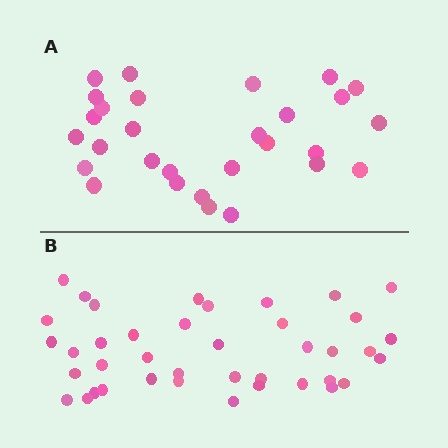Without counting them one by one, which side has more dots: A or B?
Region B (the bottom region) has more dots.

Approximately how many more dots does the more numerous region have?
Region B has roughly 12 or so more dots than region A.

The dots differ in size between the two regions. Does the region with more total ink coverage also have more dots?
No. Region A has more total ink coverage because its dots are larger, but region B actually contains more individual dots. Total area can be misleading — the number of items is what matters here.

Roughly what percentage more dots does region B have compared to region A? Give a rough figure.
About 40% more.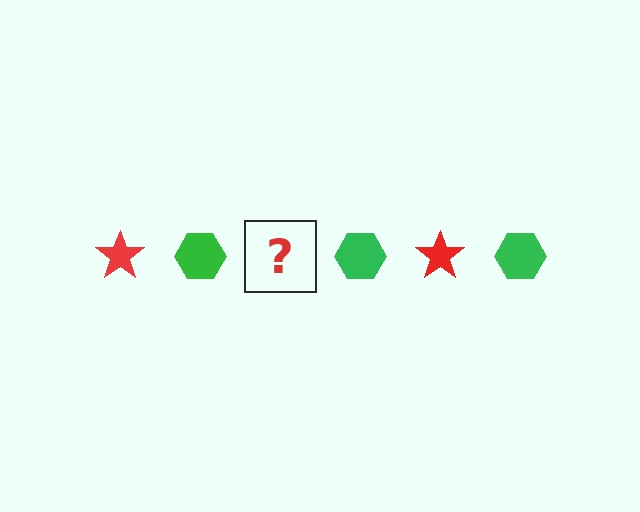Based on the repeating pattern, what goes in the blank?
The blank should be a red star.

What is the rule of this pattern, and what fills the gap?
The rule is that the pattern alternates between red star and green hexagon. The gap should be filled with a red star.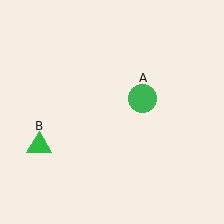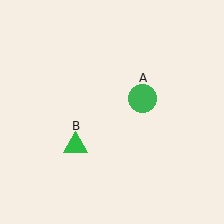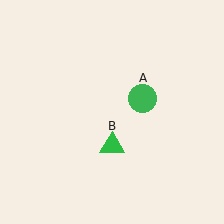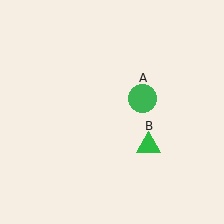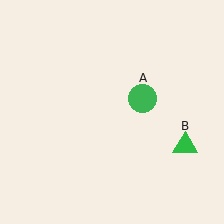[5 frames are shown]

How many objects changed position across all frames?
1 object changed position: green triangle (object B).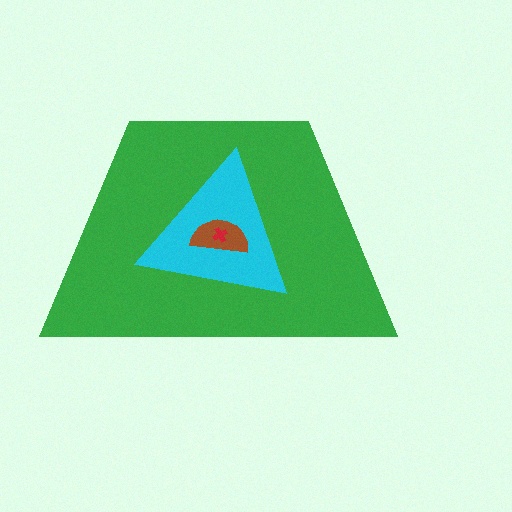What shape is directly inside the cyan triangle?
The brown semicircle.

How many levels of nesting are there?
4.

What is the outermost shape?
The green trapezoid.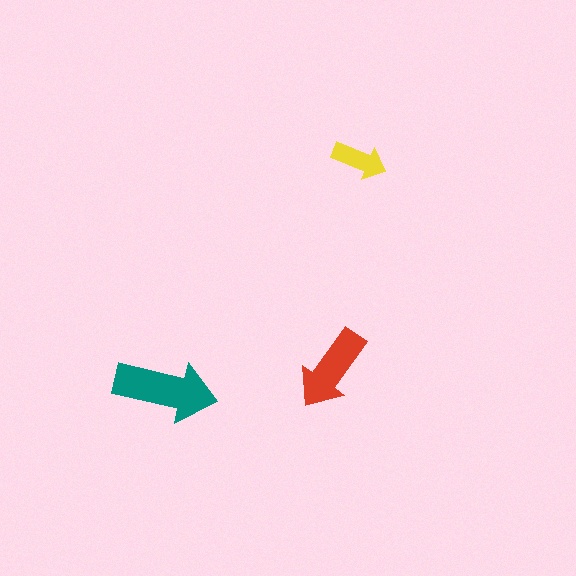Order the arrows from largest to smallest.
the teal one, the red one, the yellow one.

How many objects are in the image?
There are 3 objects in the image.